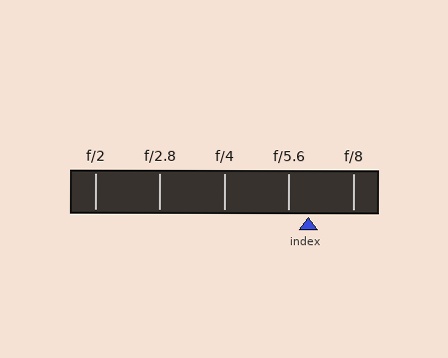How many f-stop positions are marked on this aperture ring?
There are 5 f-stop positions marked.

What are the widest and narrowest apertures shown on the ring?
The widest aperture shown is f/2 and the narrowest is f/8.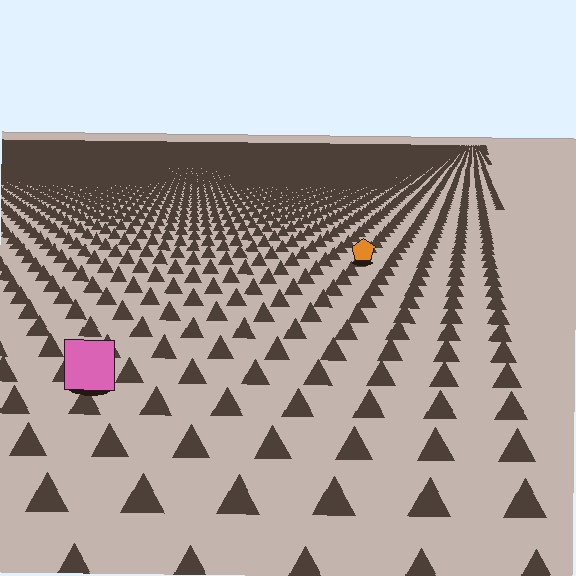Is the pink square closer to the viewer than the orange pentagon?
Yes. The pink square is closer — you can tell from the texture gradient: the ground texture is coarser near it.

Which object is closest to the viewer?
The pink square is closest. The texture marks near it are larger and more spread out.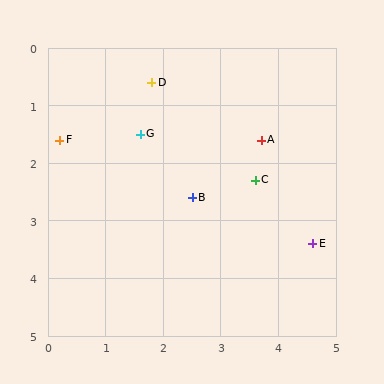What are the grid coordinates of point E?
Point E is at approximately (4.6, 3.4).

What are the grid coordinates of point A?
Point A is at approximately (3.7, 1.6).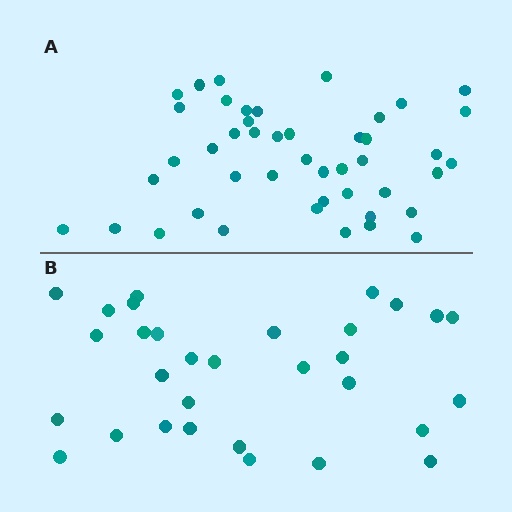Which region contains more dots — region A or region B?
Region A (the top region) has more dots.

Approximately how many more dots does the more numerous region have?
Region A has approximately 15 more dots than region B.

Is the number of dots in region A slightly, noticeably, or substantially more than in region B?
Region A has substantially more. The ratio is roughly 1.5 to 1.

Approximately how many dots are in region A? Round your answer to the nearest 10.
About 40 dots. (The exact count is 45, which rounds to 40.)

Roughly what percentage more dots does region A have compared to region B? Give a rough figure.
About 45% more.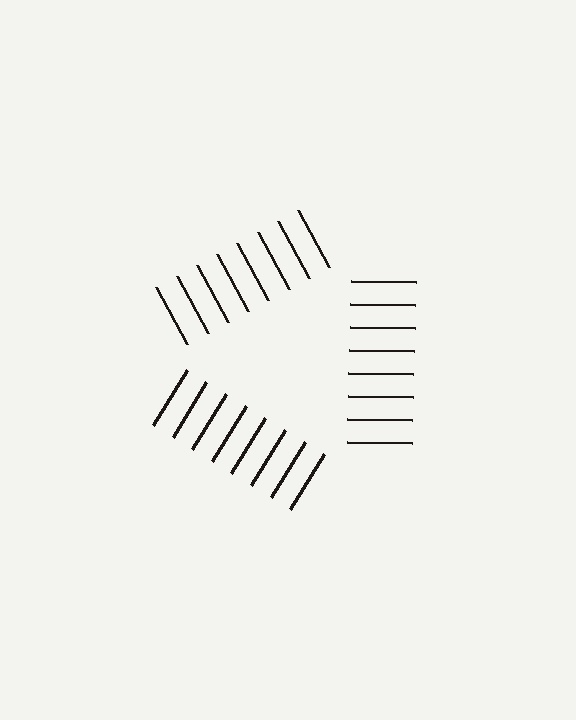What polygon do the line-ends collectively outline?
An illusory triangle — the line segments terminate on its edges but no continuous stroke is drawn.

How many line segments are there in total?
24 — 8 along each of the 3 edges.